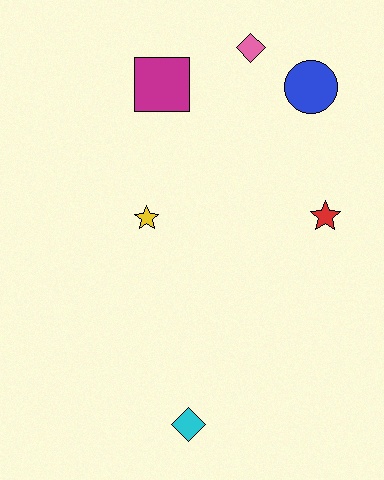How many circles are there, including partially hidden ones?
There is 1 circle.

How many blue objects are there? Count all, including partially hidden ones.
There is 1 blue object.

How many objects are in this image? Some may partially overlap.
There are 6 objects.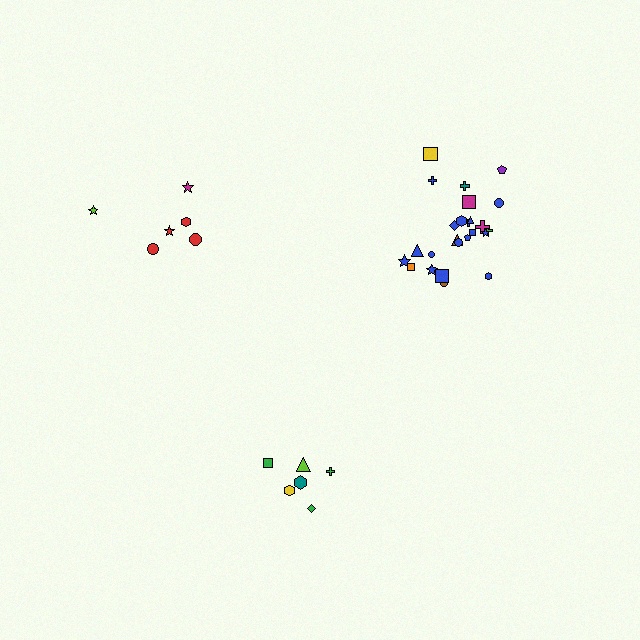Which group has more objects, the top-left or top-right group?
The top-right group.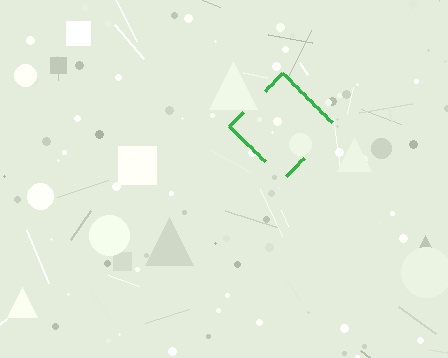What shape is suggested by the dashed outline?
The dashed outline suggests a diamond.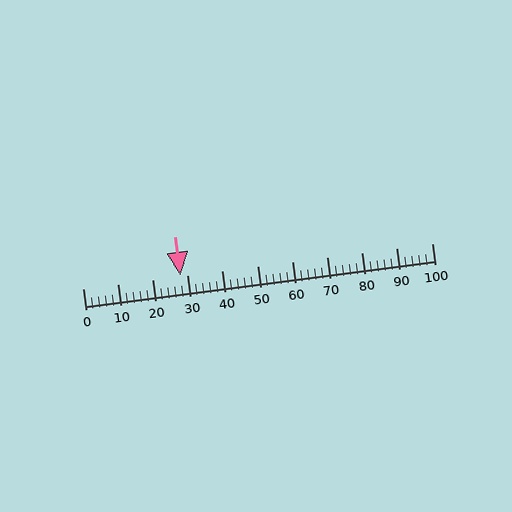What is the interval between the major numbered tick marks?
The major tick marks are spaced 10 units apart.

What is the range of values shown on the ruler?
The ruler shows values from 0 to 100.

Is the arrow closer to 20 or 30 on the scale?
The arrow is closer to 30.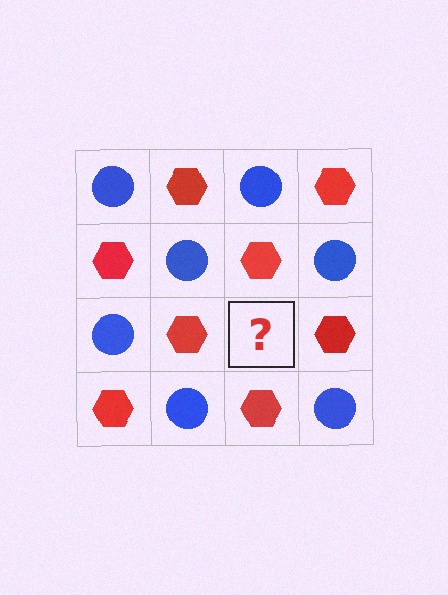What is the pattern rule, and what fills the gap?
The rule is that it alternates blue circle and red hexagon in a checkerboard pattern. The gap should be filled with a blue circle.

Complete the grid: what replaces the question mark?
The question mark should be replaced with a blue circle.